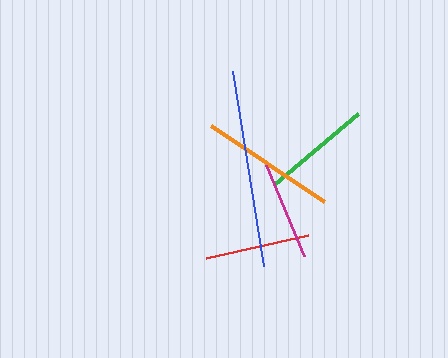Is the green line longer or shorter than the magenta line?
The green line is longer than the magenta line.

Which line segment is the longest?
The blue line is the longest at approximately 197 pixels.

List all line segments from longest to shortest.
From longest to shortest: blue, orange, green, red, magenta.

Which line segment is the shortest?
The magenta line is the shortest at approximately 98 pixels.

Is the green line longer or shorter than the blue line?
The blue line is longer than the green line.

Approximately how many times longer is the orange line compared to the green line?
The orange line is approximately 1.2 times the length of the green line.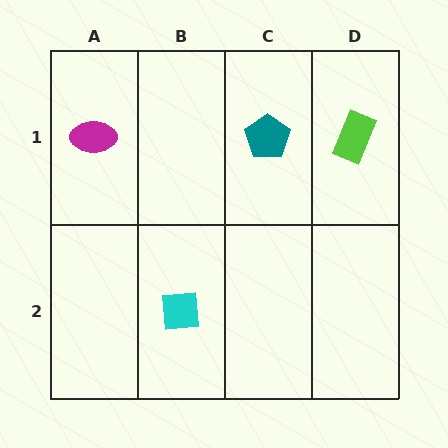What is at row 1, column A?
A magenta ellipse.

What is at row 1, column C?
A teal pentagon.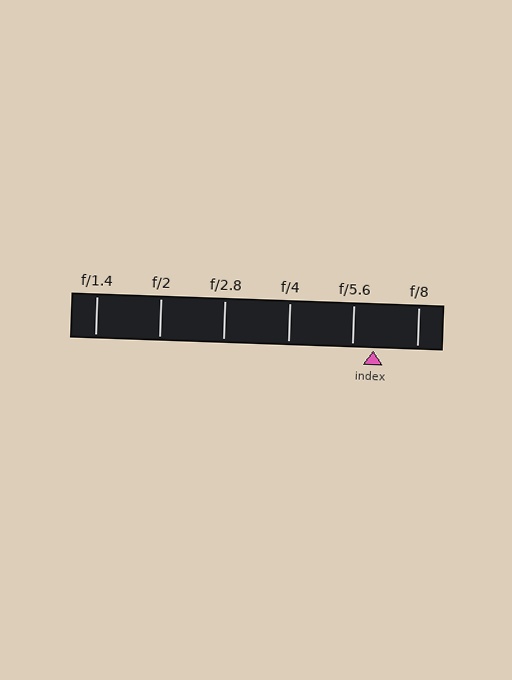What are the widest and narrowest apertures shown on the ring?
The widest aperture shown is f/1.4 and the narrowest is f/8.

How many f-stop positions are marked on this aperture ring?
There are 6 f-stop positions marked.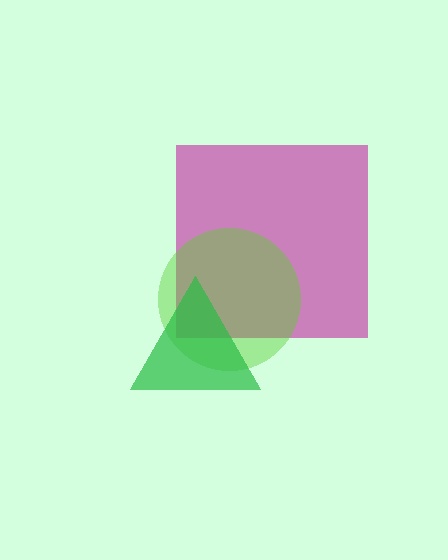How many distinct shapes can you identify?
There are 3 distinct shapes: a magenta square, a lime circle, a green triangle.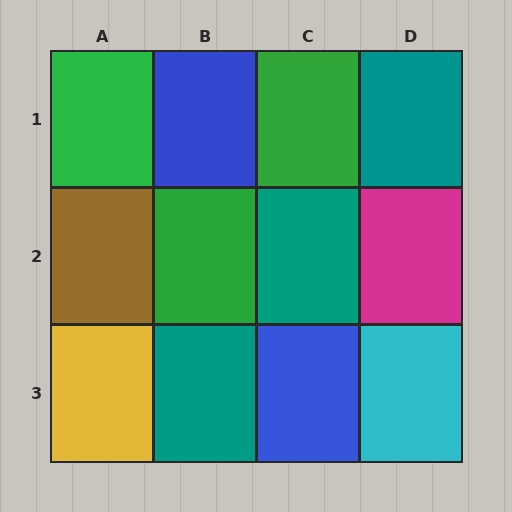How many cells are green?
3 cells are green.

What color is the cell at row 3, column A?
Yellow.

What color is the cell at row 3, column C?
Blue.